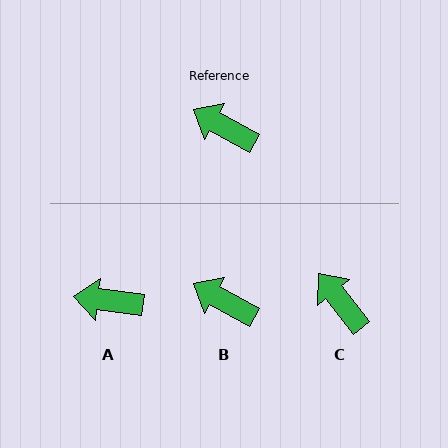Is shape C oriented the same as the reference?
No, it is off by about 23 degrees.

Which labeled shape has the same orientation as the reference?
B.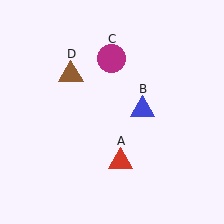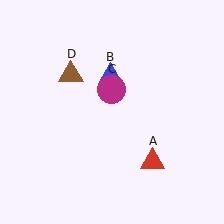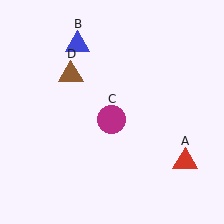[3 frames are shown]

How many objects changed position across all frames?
3 objects changed position: red triangle (object A), blue triangle (object B), magenta circle (object C).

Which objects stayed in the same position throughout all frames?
Brown triangle (object D) remained stationary.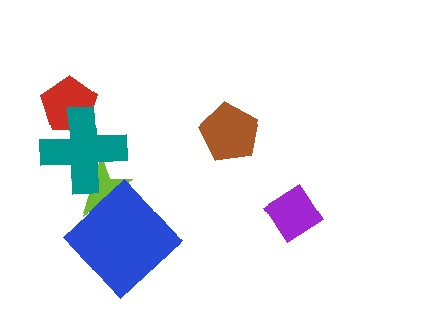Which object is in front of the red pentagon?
The teal cross is in front of the red pentagon.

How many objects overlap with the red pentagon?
1 object overlaps with the red pentagon.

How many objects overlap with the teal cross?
2 objects overlap with the teal cross.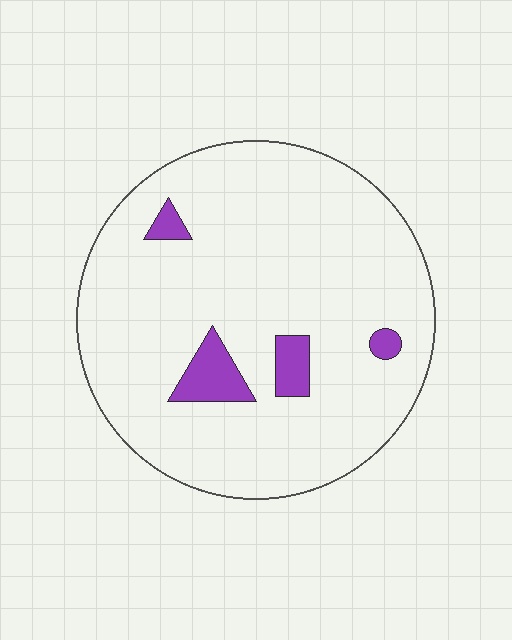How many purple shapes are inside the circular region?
4.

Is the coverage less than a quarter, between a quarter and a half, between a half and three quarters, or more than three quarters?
Less than a quarter.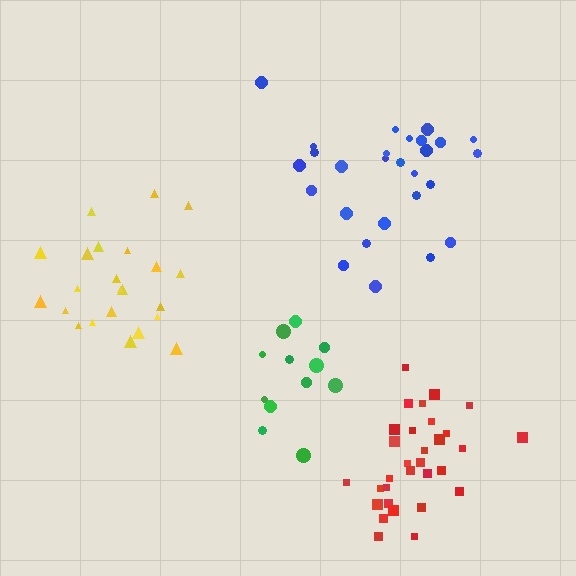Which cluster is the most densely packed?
Red.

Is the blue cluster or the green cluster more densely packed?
Blue.